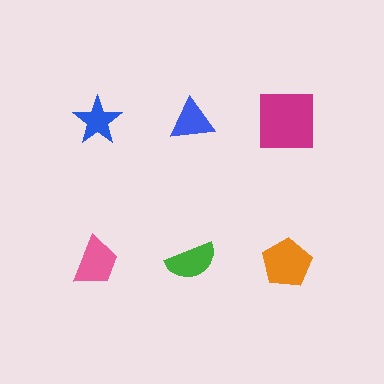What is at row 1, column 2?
A blue triangle.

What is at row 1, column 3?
A magenta square.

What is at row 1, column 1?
A blue star.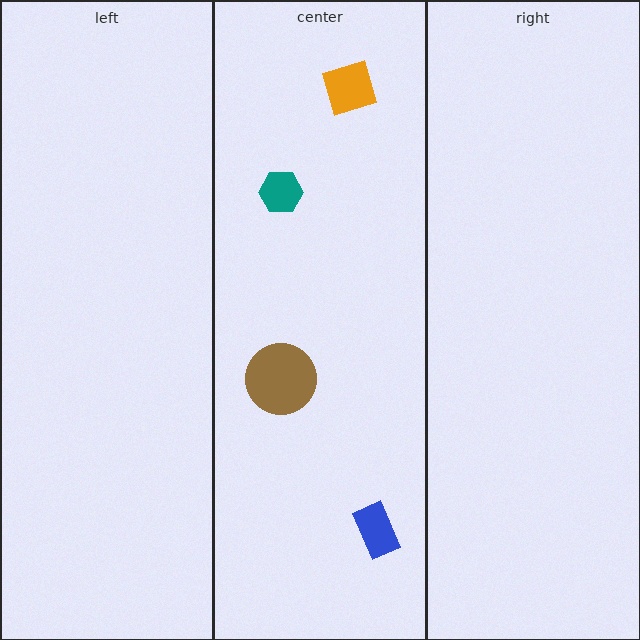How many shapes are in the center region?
4.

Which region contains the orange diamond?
The center region.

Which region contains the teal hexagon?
The center region.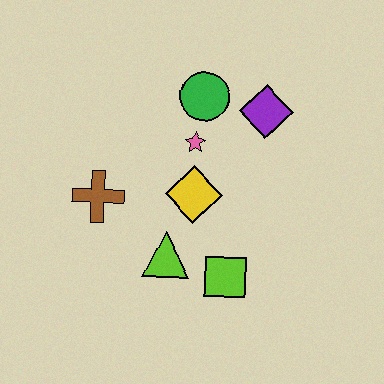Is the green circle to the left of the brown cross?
No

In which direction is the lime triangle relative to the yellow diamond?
The lime triangle is below the yellow diamond.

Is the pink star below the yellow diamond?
No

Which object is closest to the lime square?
The lime triangle is closest to the lime square.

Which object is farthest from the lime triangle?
The purple diamond is farthest from the lime triangle.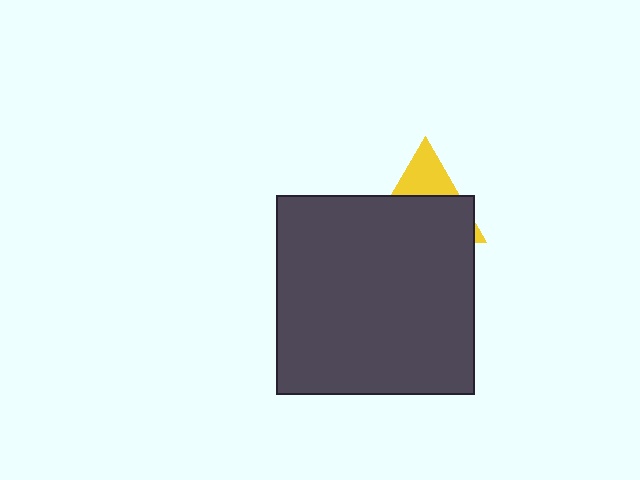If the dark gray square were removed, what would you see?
You would see the complete yellow triangle.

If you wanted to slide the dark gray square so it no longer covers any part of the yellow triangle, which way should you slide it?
Slide it down — that is the most direct way to separate the two shapes.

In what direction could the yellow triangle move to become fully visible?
The yellow triangle could move up. That would shift it out from behind the dark gray square entirely.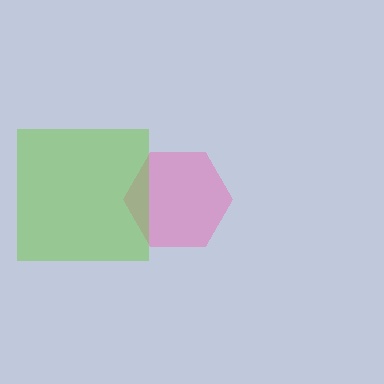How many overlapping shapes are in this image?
There are 2 overlapping shapes in the image.